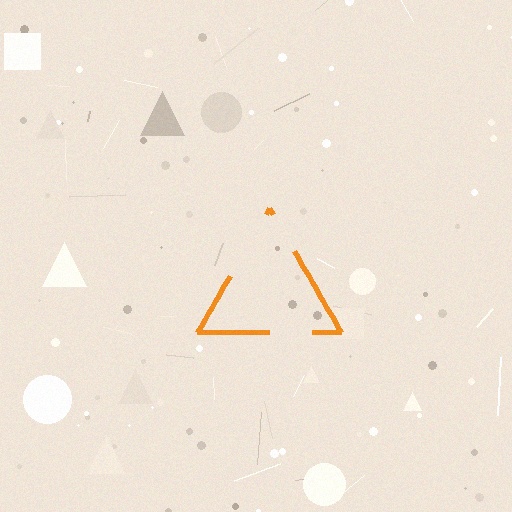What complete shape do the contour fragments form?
The contour fragments form a triangle.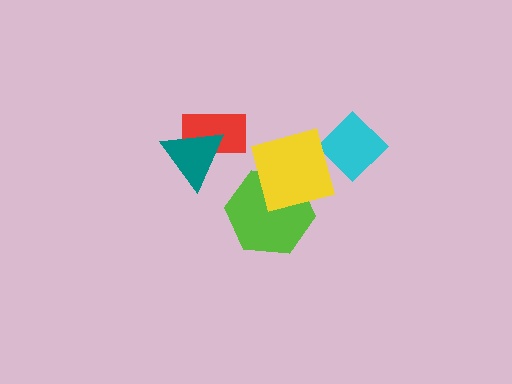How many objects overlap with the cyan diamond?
1 object overlaps with the cyan diamond.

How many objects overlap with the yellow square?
2 objects overlap with the yellow square.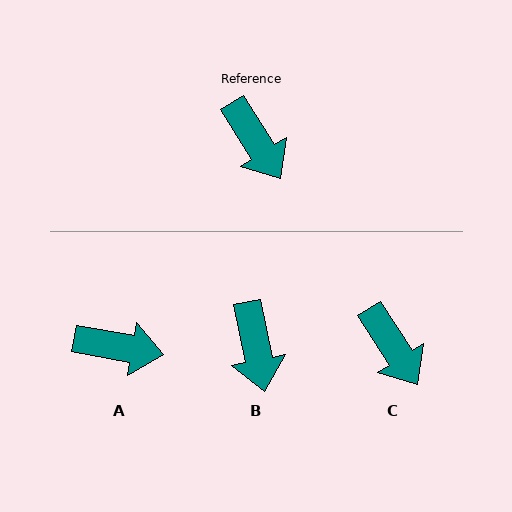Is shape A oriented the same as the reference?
No, it is off by about 47 degrees.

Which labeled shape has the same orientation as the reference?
C.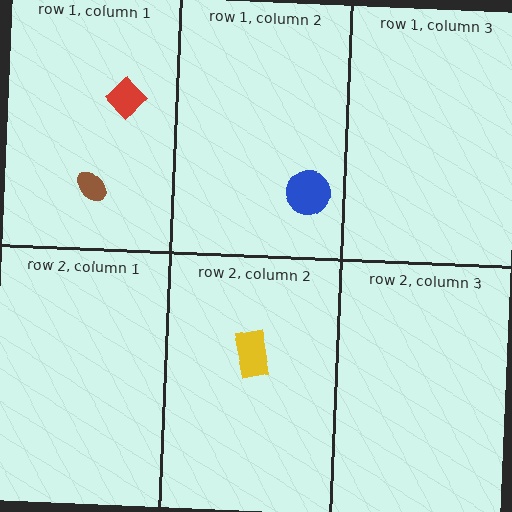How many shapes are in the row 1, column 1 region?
2.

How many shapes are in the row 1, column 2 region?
1.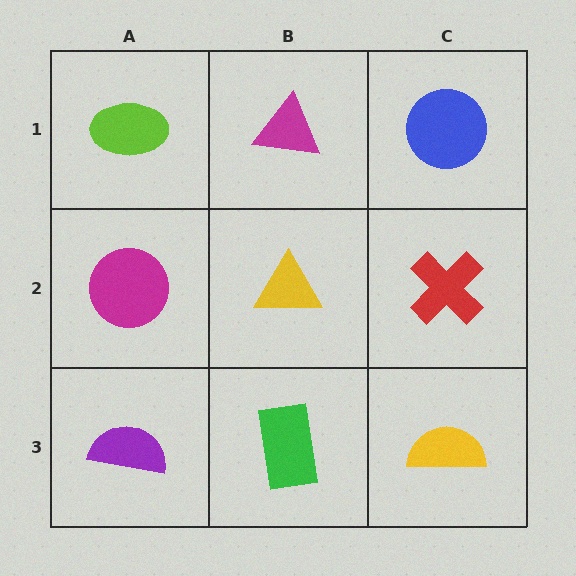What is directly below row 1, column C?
A red cross.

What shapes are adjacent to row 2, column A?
A lime ellipse (row 1, column A), a purple semicircle (row 3, column A), a yellow triangle (row 2, column B).